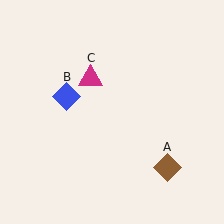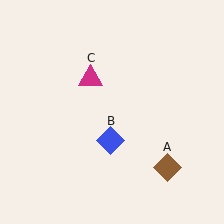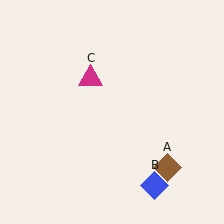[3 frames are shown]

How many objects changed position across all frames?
1 object changed position: blue diamond (object B).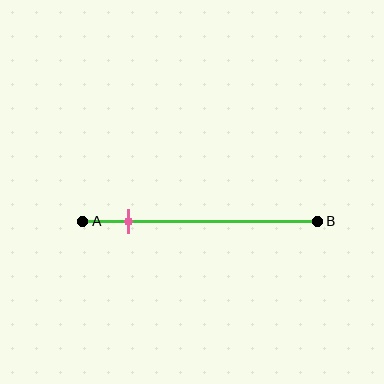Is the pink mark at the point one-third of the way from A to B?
No, the mark is at about 20% from A, not at the 33% one-third point.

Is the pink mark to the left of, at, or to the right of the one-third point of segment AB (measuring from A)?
The pink mark is to the left of the one-third point of segment AB.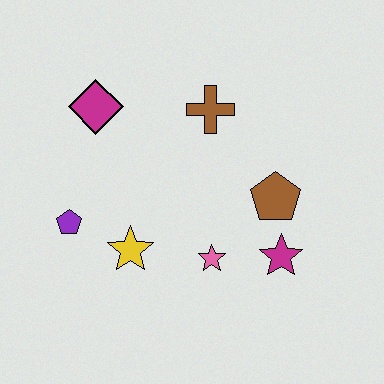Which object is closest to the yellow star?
The purple pentagon is closest to the yellow star.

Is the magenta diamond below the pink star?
No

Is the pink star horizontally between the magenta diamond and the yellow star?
No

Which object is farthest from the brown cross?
The purple pentagon is farthest from the brown cross.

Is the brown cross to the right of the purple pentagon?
Yes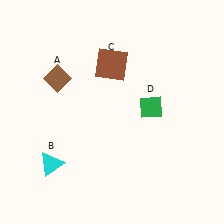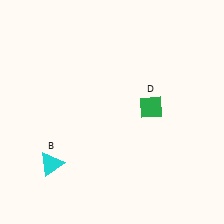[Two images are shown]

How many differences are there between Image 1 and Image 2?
There are 2 differences between the two images.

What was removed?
The brown square (C), the brown diamond (A) were removed in Image 2.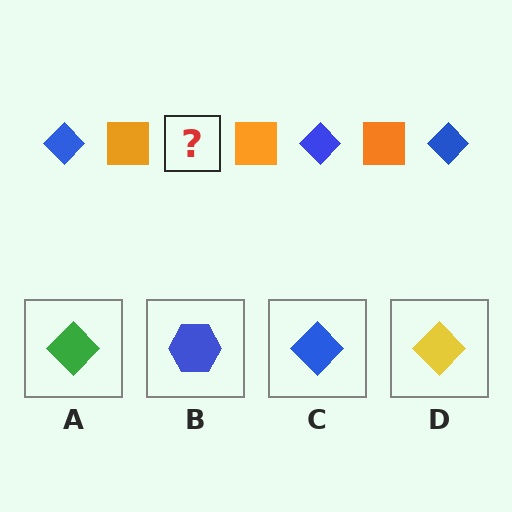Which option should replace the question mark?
Option C.